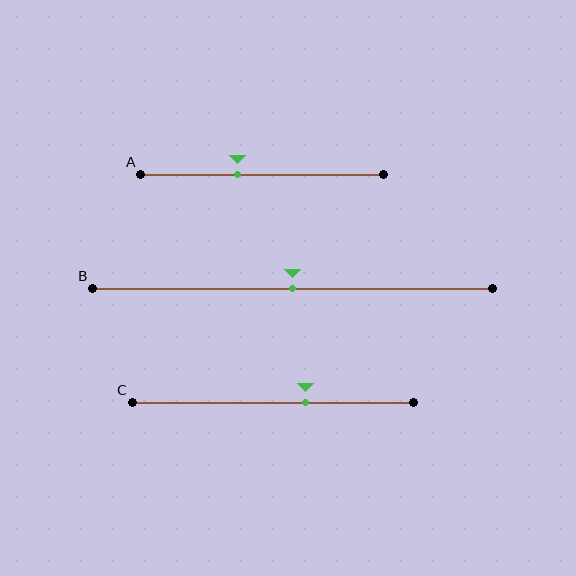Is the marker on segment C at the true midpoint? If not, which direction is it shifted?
No, the marker on segment C is shifted to the right by about 12% of the segment length.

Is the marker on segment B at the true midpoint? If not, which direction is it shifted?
Yes, the marker on segment B is at the true midpoint.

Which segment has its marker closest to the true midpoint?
Segment B has its marker closest to the true midpoint.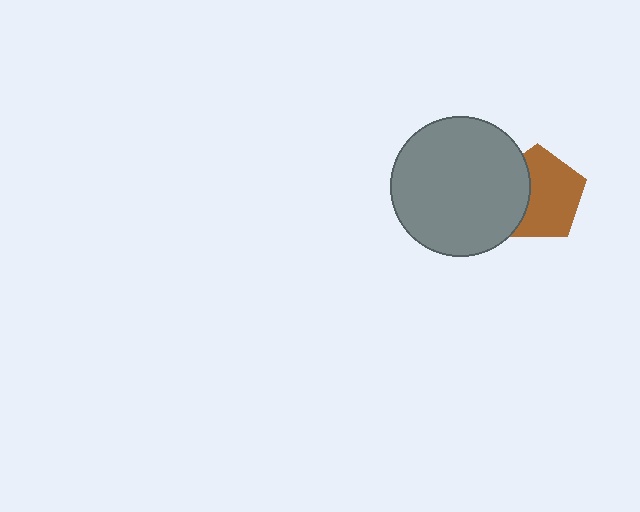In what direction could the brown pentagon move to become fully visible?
The brown pentagon could move right. That would shift it out from behind the gray circle entirely.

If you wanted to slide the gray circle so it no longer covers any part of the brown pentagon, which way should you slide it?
Slide it left — that is the most direct way to separate the two shapes.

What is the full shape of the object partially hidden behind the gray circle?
The partially hidden object is a brown pentagon.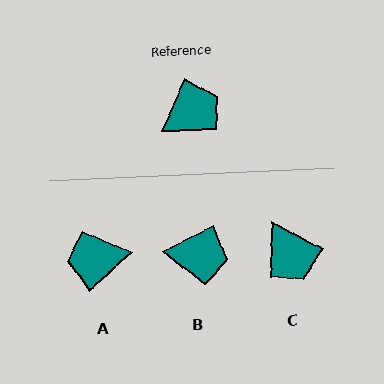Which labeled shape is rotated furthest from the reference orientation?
A, about 155 degrees away.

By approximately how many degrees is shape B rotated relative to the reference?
Approximately 39 degrees clockwise.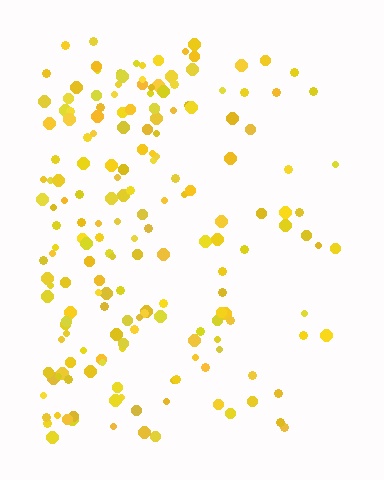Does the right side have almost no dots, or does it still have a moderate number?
Still a moderate number, just noticeably fewer than the left.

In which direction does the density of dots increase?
From right to left, with the left side densest.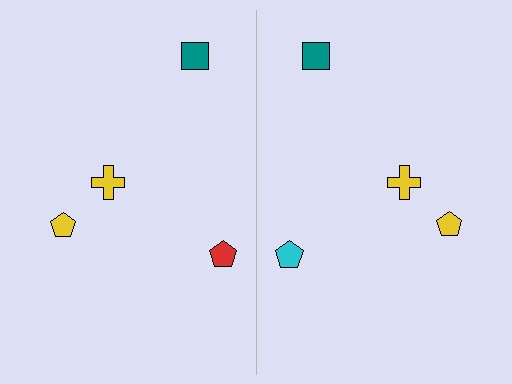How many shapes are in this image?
There are 8 shapes in this image.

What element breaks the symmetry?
The cyan pentagon on the right side breaks the symmetry — its mirror counterpart is red.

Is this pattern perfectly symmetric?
No, the pattern is not perfectly symmetric. The cyan pentagon on the right side breaks the symmetry — its mirror counterpart is red.